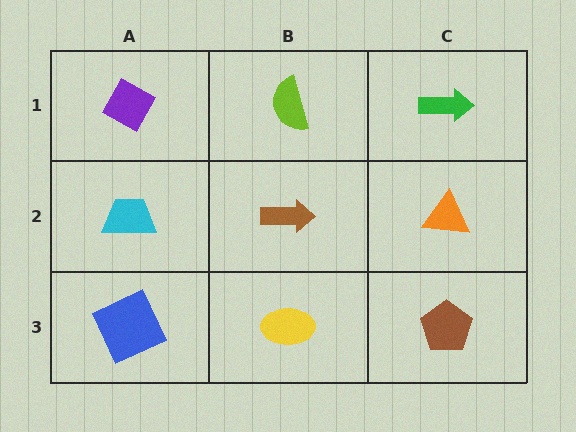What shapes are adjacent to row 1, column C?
An orange triangle (row 2, column C), a lime semicircle (row 1, column B).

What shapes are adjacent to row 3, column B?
A brown arrow (row 2, column B), a blue square (row 3, column A), a brown pentagon (row 3, column C).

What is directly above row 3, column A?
A cyan trapezoid.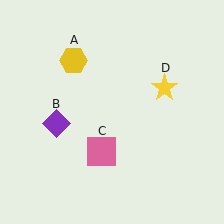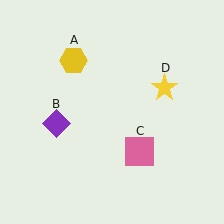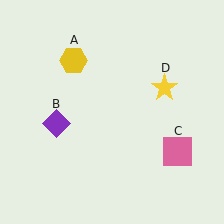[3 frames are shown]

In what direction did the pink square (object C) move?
The pink square (object C) moved right.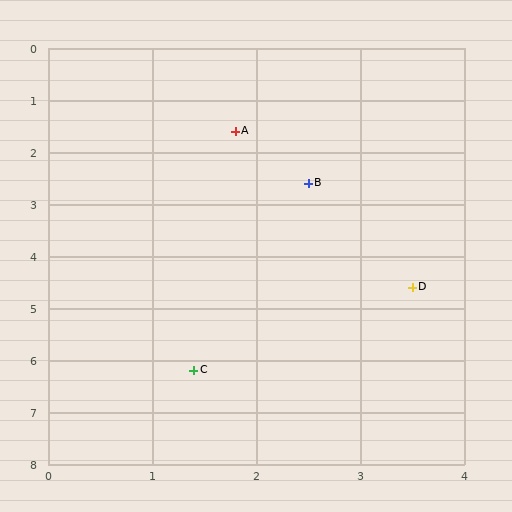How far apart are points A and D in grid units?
Points A and D are about 3.4 grid units apart.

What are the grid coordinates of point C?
Point C is at approximately (1.4, 6.2).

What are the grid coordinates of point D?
Point D is at approximately (3.5, 4.6).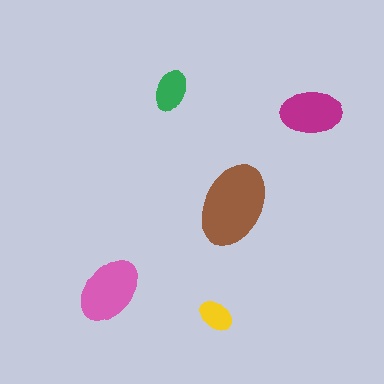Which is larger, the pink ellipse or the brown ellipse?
The brown one.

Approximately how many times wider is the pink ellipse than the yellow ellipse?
About 2 times wider.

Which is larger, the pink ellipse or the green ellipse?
The pink one.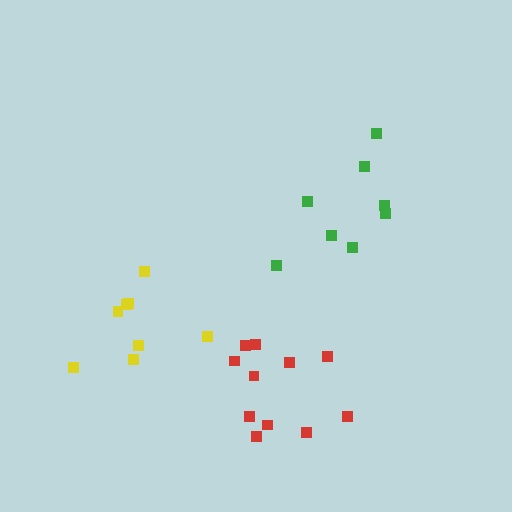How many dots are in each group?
Group 1: 8 dots, Group 2: 8 dots, Group 3: 11 dots (27 total).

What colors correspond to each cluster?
The clusters are colored: green, yellow, red.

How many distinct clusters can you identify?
There are 3 distinct clusters.